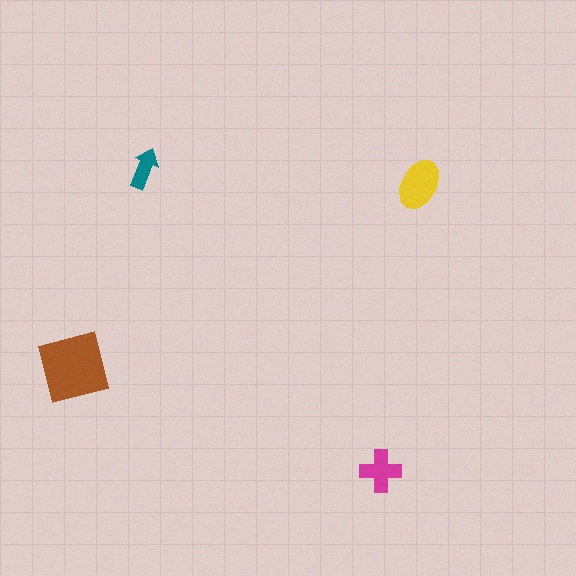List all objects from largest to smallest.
The brown square, the yellow ellipse, the magenta cross, the teal arrow.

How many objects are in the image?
There are 4 objects in the image.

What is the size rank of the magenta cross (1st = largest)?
3rd.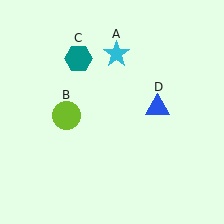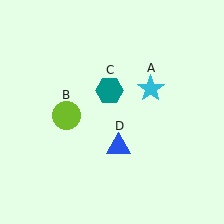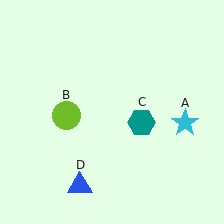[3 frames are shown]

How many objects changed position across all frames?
3 objects changed position: cyan star (object A), teal hexagon (object C), blue triangle (object D).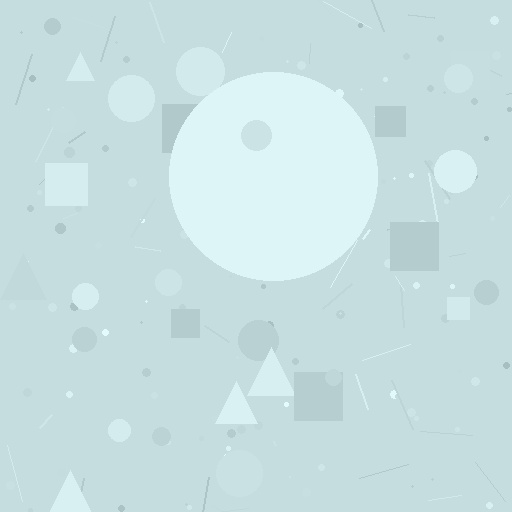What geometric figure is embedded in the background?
A circle is embedded in the background.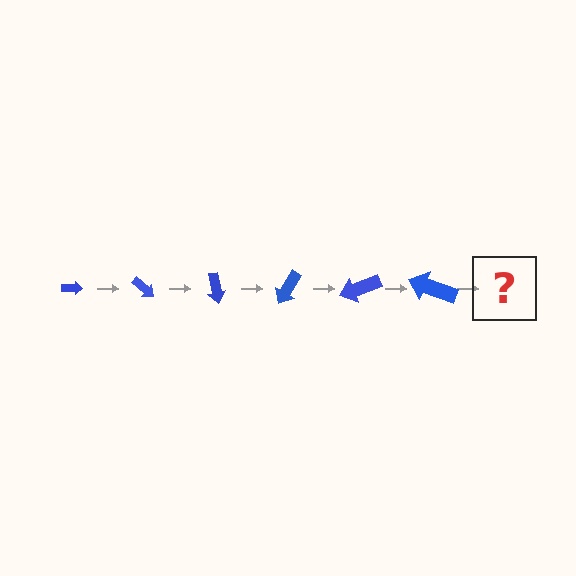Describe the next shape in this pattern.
It should be an arrow, larger than the previous one and rotated 240 degrees from the start.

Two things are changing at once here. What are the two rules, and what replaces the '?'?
The two rules are that the arrow grows larger each step and it rotates 40 degrees each step. The '?' should be an arrow, larger than the previous one and rotated 240 degrees from the start.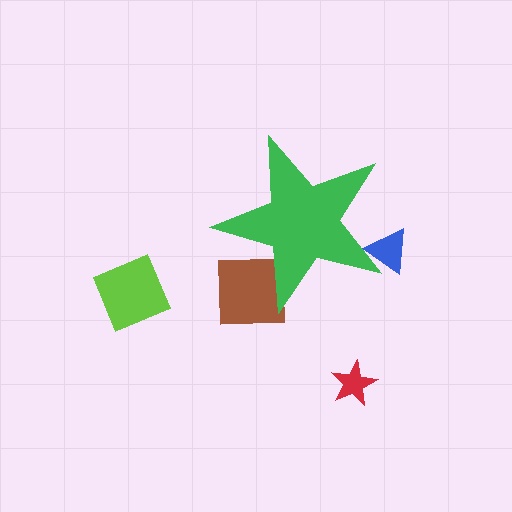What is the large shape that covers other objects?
A green star.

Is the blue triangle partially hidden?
Yes, the blue triangle is partially hidden behind the green star.